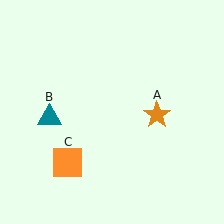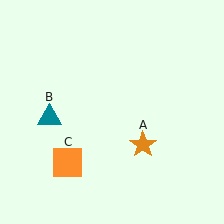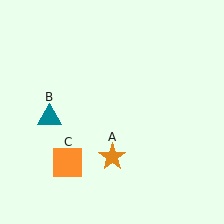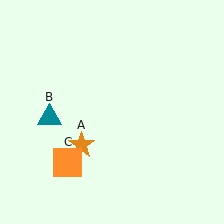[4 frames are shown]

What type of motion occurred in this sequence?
The orange star (object A) rotated clockwise around the center of the scene.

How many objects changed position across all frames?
1 object changed position: orange star (object A).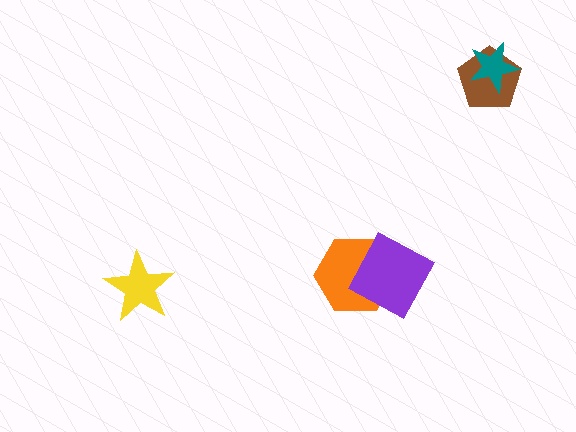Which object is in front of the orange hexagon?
The purple square is in front of the orange hexagon.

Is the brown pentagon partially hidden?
Yes, it is partially covered by another shape.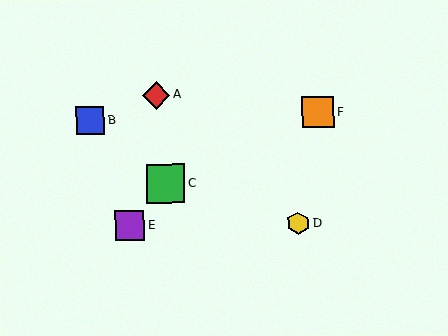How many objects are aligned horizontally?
2 objects (D, E) are aligned horizontally.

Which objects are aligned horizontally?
Objects D, E are aligned horizontally.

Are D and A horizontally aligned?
No, D is at y≈224 and A is at y≈95.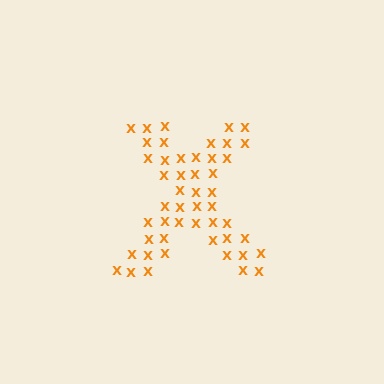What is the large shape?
The large shape is the letter X.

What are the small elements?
The small elements are letter X's.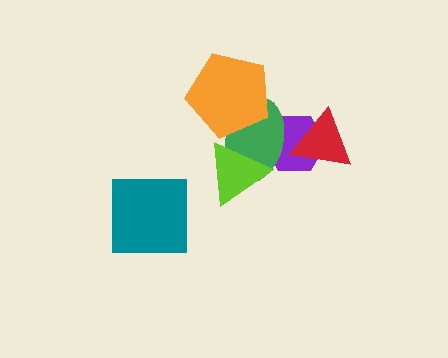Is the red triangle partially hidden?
Yes, it is partially covered by another shape.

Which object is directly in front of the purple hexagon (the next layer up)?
The red triangle is directly in front of the purple hexagon.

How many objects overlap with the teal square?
0 objects overlap with the teal square.